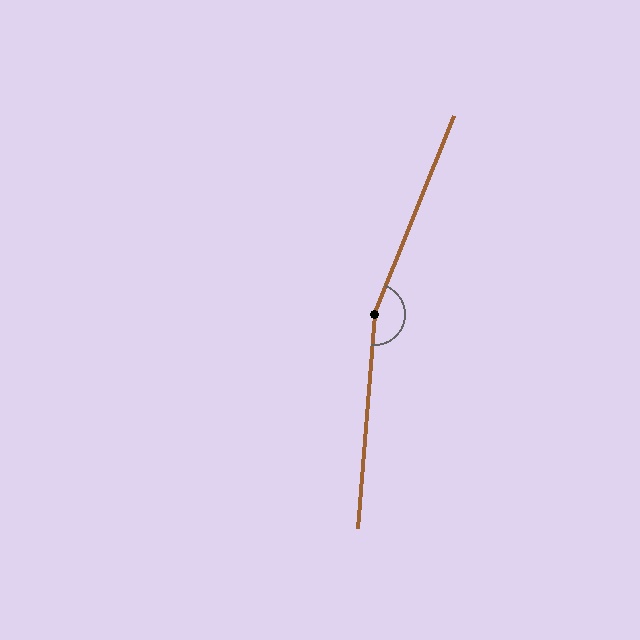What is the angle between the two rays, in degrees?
Approximately 163 degrees.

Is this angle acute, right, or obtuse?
It is obtuse.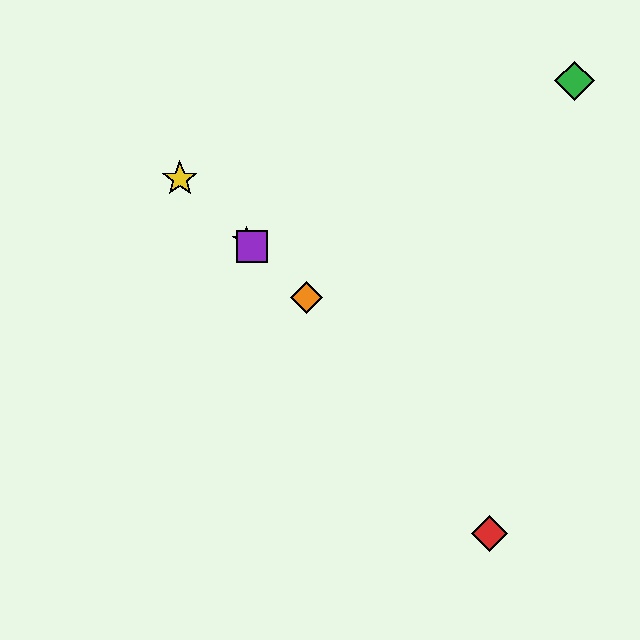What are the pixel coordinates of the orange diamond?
The orange diamond is at (307, 297).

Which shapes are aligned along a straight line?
The blue star, the yellow star, the purple square, the orange diamond are aligned along a straight line.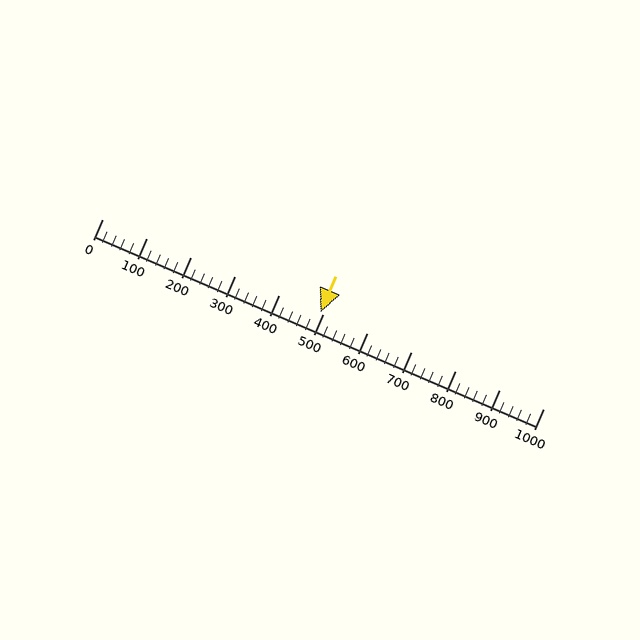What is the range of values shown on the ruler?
The ruler shows values from 0 to 1000.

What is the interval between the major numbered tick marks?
The major tick marks are spaced 100 units apart.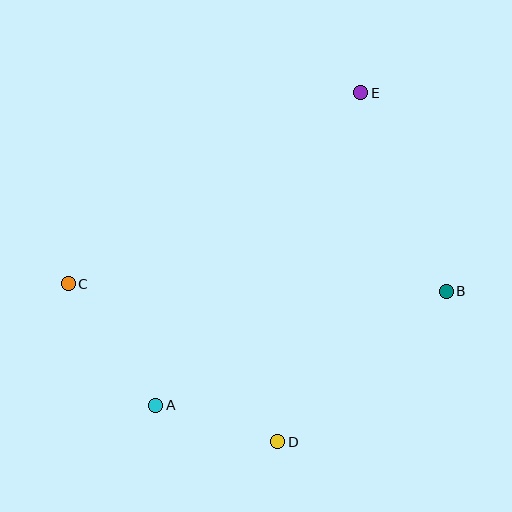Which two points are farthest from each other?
Points B and C are farthest from each other.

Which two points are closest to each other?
Points A and D are closest to each other.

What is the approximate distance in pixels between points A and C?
The distance between A and C is approximately 149 pixels.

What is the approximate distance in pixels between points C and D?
The distance between C and D is approximately 262 pixels.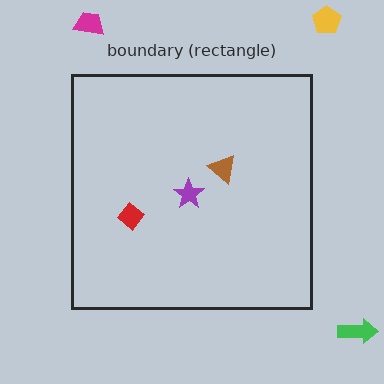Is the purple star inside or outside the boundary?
Inside.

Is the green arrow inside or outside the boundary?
Outside.